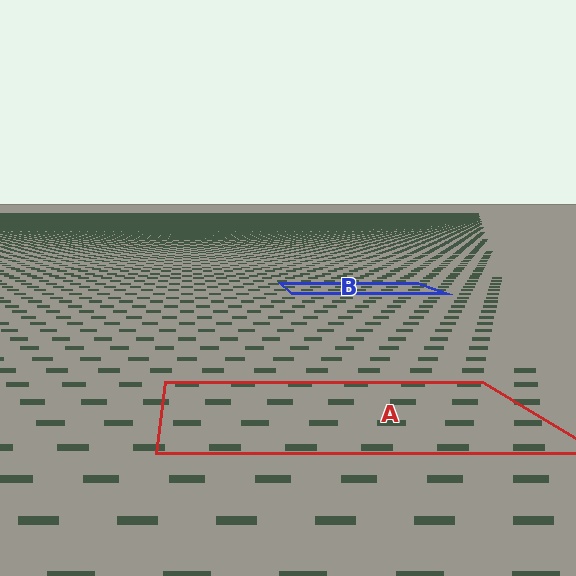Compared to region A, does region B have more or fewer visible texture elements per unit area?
Region B has more texture elements per unit area — they are packed more densely because it is farther away.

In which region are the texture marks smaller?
The texture marks are smaller in region B, because it is farther away.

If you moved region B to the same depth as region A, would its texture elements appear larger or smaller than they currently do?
They would appear larger. At a closer depth, the same texture elements are projected at a bigger on-screen size.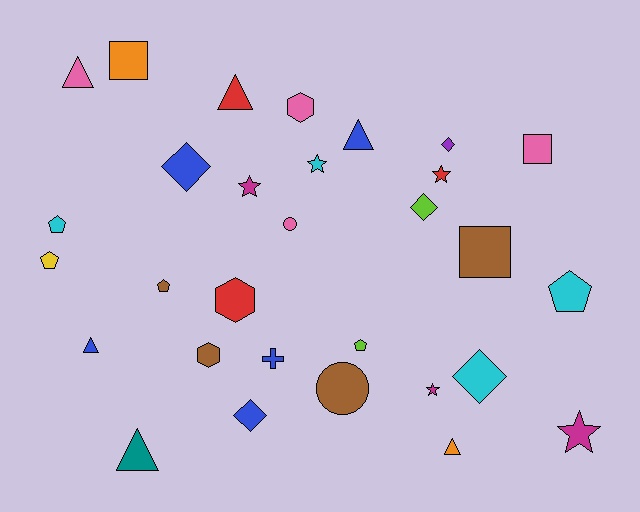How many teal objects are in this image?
There is 1 teal object.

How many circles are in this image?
There are 2 circles.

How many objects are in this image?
There are 30 objects.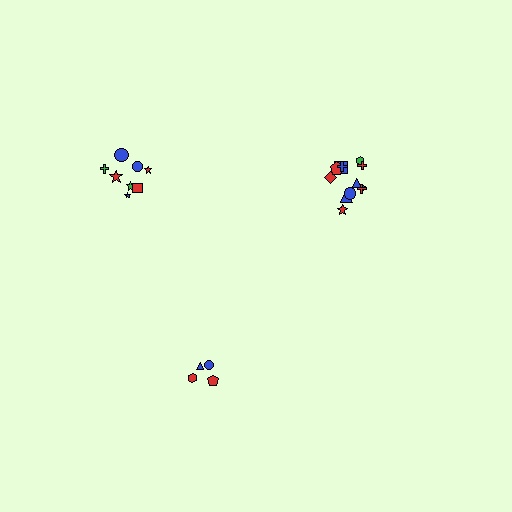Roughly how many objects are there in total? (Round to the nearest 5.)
Roughly 25 objects in total.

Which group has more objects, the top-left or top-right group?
The top-right group.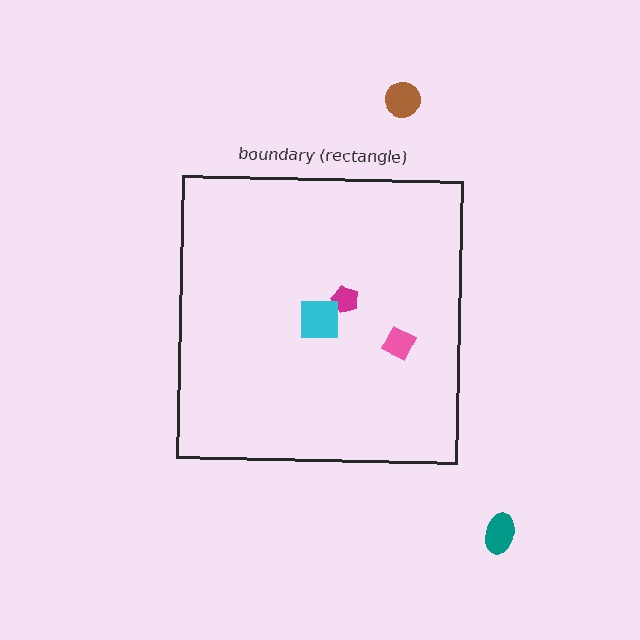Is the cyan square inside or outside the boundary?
Inside.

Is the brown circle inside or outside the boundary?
Outside.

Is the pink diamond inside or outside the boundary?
Inside.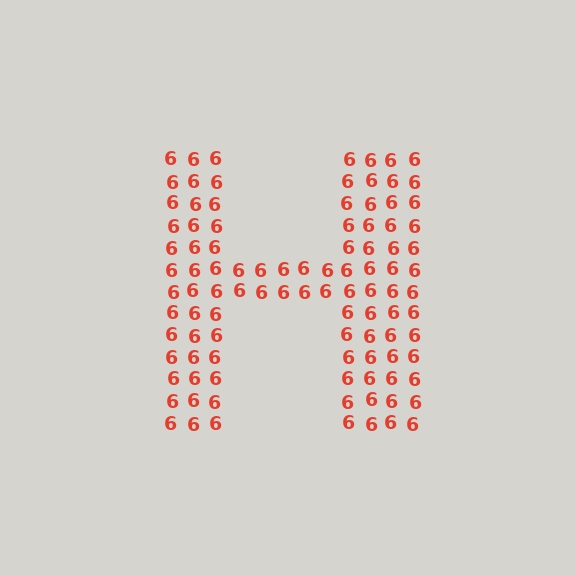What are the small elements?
The small elements are digit 6's.